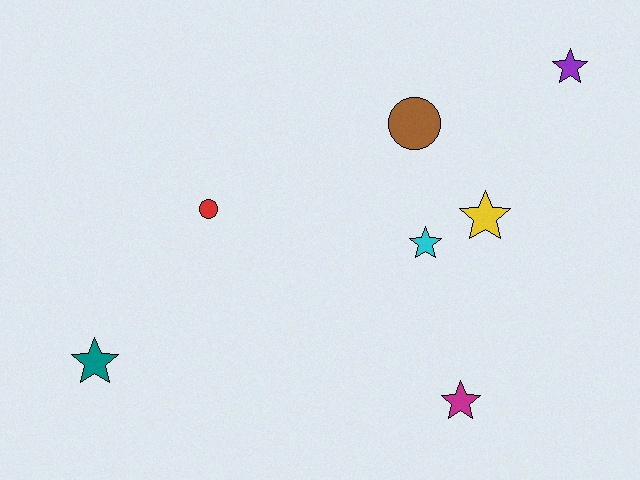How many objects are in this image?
There are 7 objects.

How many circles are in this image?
There are 2 circles.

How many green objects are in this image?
There are no green objects.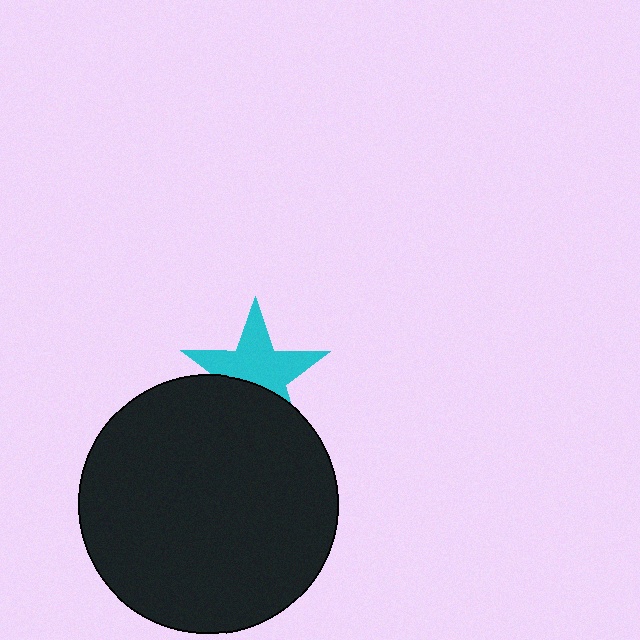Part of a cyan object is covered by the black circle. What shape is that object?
It is a star.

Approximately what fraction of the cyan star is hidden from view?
Roughly 38% of the cyan star is hidden behind the black circle.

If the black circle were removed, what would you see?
You would see the complete cyan star.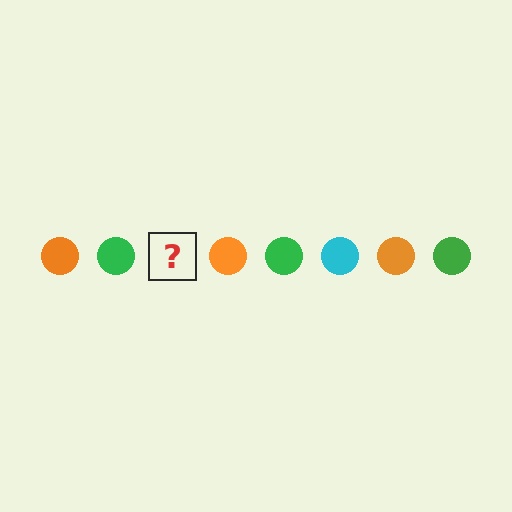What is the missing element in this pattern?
The missing element is a cyan circle.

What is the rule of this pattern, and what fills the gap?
The rule is that the pattern cycles through orange, green, cyan circles. The gap should be filled with a cyan circle.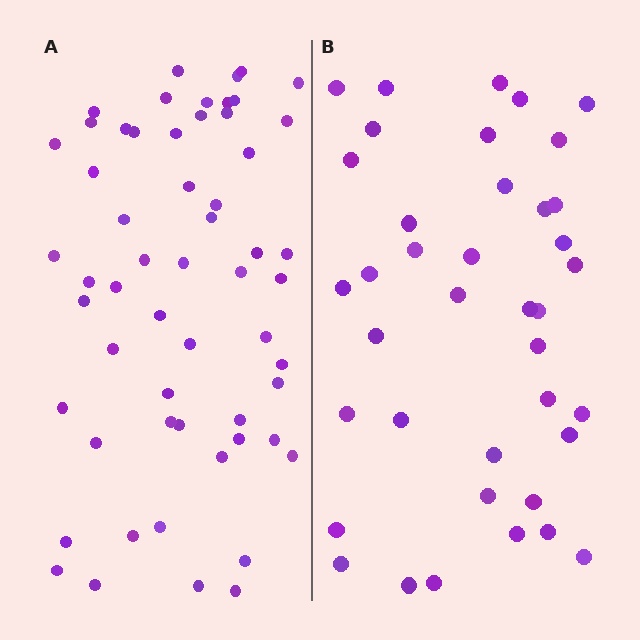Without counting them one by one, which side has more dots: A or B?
Region A (the left region) has more dots.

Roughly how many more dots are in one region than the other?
Region A has approximately 20 more dots than region B.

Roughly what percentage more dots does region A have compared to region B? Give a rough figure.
About 45% more.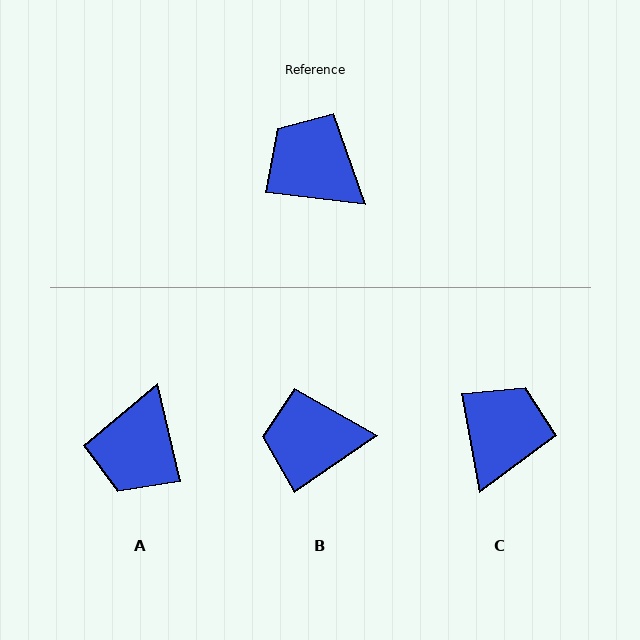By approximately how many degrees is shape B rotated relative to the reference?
Approximately 41 degrees counter-clockwise.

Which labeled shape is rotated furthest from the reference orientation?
A, about 110 degrees away.